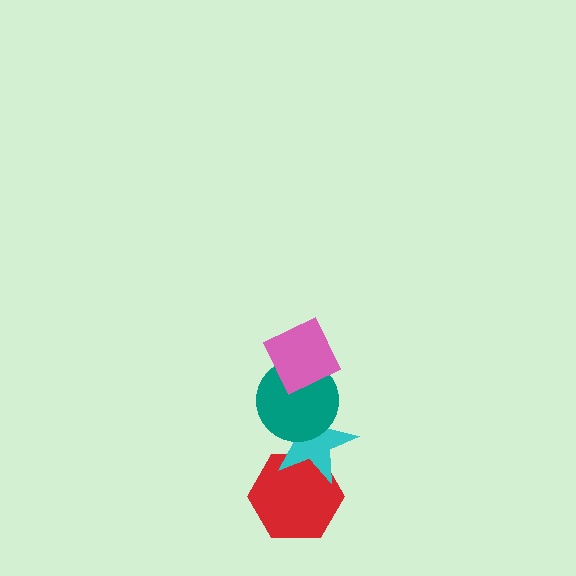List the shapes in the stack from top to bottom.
From top to bottom: the pink diamond, the teal circle, the cyan star, the red hexagon.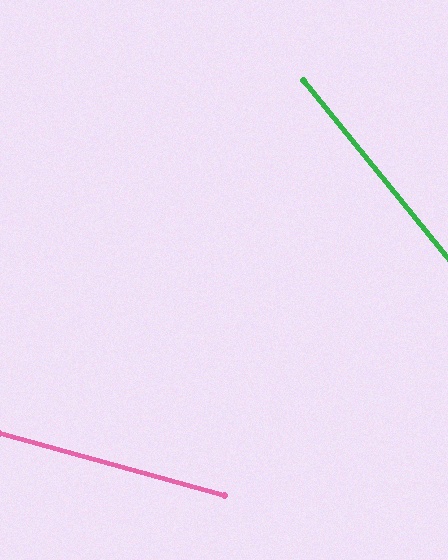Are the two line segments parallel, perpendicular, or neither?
Neither parallel nor perpendicular — they differ by about 35°.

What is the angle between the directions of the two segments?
Approximately 35 degrees.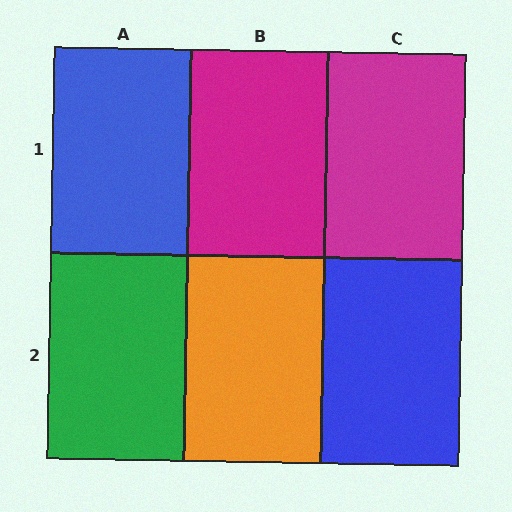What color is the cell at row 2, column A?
Green.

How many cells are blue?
2 cells are blue.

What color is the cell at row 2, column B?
Orange.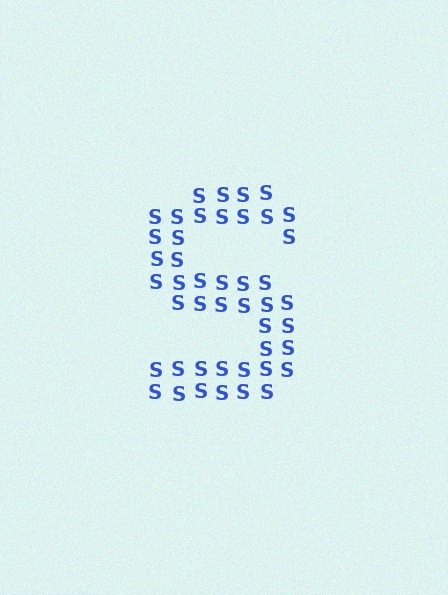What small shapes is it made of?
It is made of small letter S's.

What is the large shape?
The large shape is the letter S.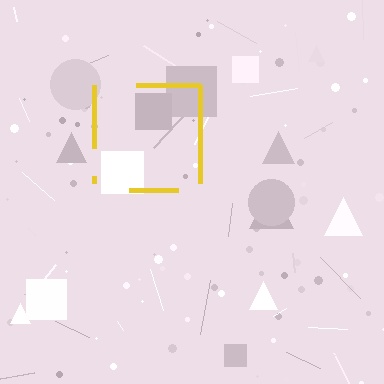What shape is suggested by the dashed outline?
The dashed outline suggests a square.